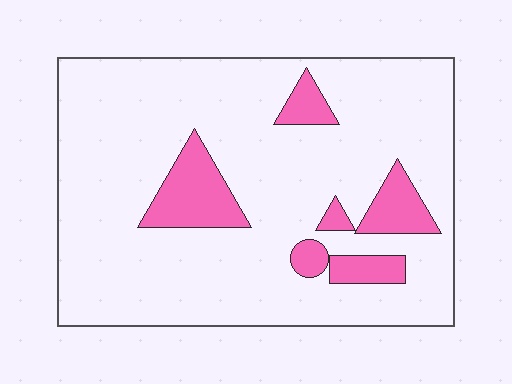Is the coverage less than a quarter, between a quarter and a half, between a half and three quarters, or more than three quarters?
Less than a quarter.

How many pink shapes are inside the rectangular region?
6.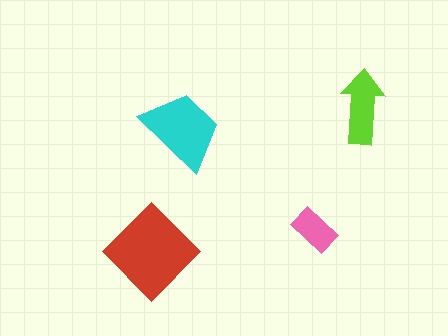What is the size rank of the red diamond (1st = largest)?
1st.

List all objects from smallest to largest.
The pink rectangle, the lime arrow, the cyan trapezoid, the red diamond.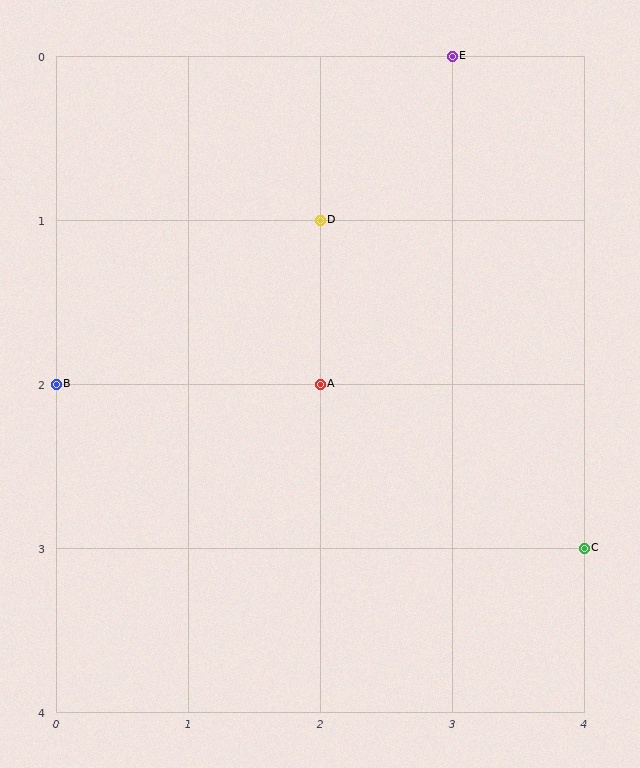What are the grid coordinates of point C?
Point C is at grid coordinates (4, 3).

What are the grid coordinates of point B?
Point B is at grid coordinates (0, 2).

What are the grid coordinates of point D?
Point D is at grid coordinates (2, 1).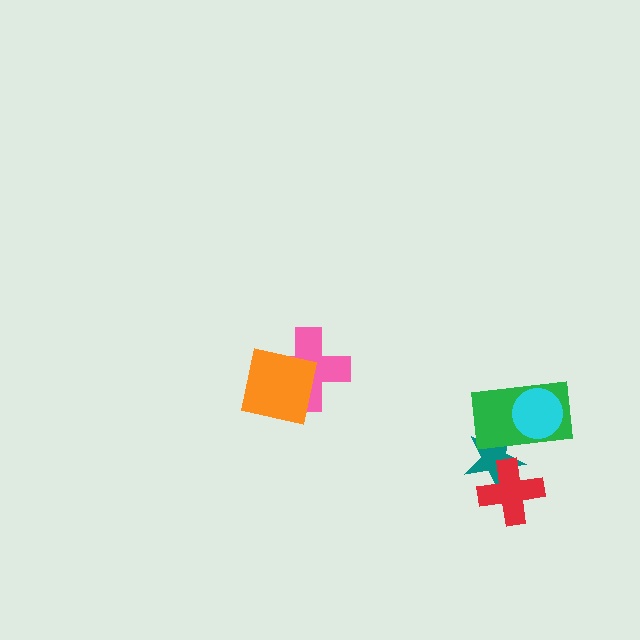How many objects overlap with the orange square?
1 object overlaps with the orange square.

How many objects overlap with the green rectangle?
2 objects overlap with the green rectangle.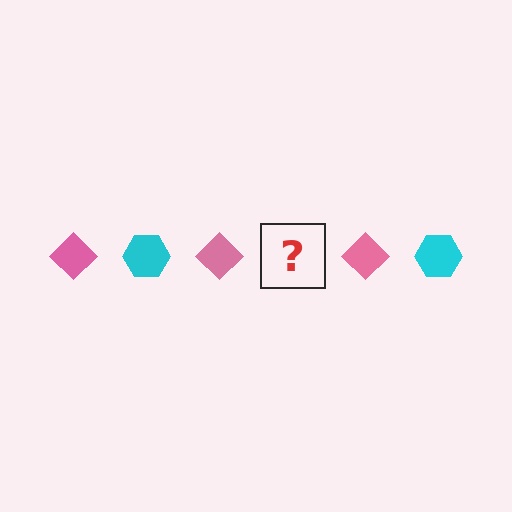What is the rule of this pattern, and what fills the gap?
The rule is that the pattern alternates between pink diamond and cyan hexagon. The gap should be filled with a cyan hexagon.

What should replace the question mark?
The question mark should be replaced with a cyan hexagon.